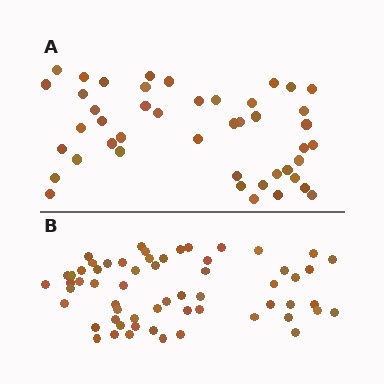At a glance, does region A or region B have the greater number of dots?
Region B (the bottom region) has more dots.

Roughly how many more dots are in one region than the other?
Region B has approximately 15 more dots than region A.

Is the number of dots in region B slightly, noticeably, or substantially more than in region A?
Region B has noticeably more, but not dramatically so. The ratio is roughly 1.3 to 1.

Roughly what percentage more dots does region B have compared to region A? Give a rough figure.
About 35% more.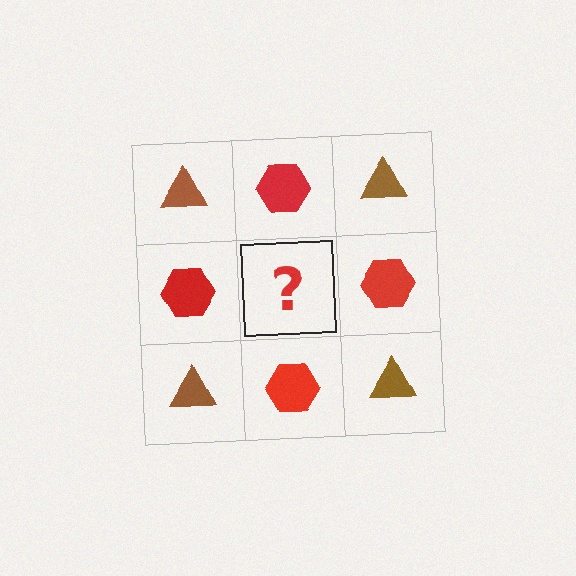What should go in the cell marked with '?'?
The missing cell should contain a brown triangle.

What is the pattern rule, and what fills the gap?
The rule is that it alternates brown triangle and red hexagon in a checkerboard pattern. The gap should be filled with a brown triangle.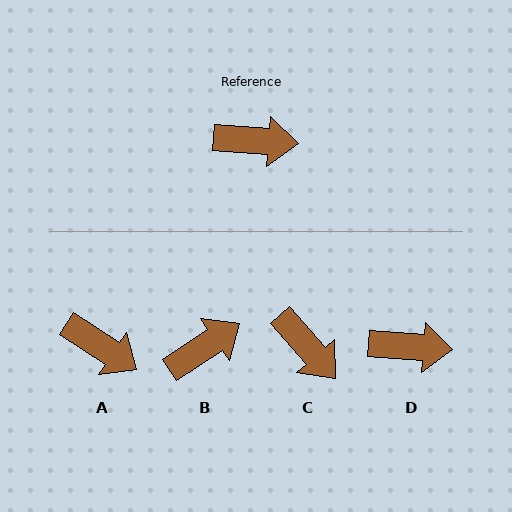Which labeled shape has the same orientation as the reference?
D.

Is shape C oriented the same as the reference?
No, it is off by about 45 degrees.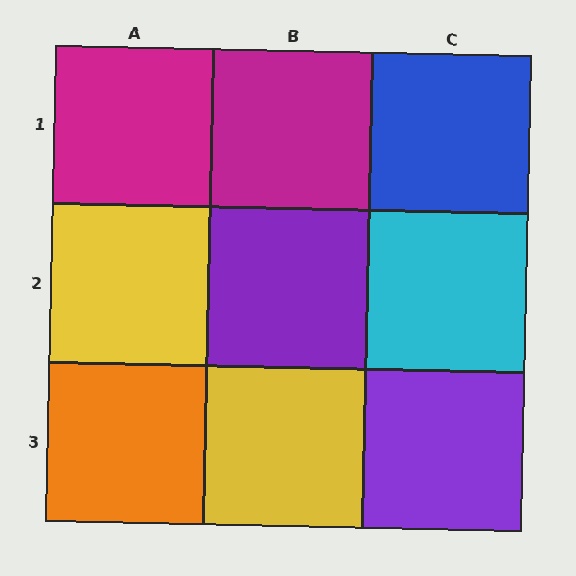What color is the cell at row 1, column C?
Blue.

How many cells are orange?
1 cell is orange.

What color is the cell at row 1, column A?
Magenta.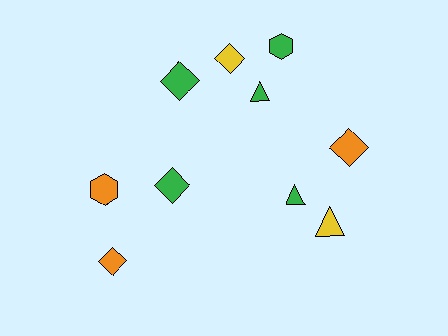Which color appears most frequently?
Green, with 5 objects.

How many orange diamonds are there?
There are 2 orange diamonds.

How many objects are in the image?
There are 10 objects.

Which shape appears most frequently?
Diamond, with 5 objects.